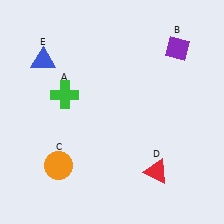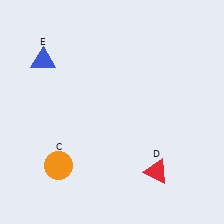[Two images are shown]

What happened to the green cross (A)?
The green cross (A) was removed in Image 2. It was in the top-left area of Image 1.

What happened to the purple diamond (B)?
The purple diamond (B) was removed in Image 2. It was in the top-right area of Image 1.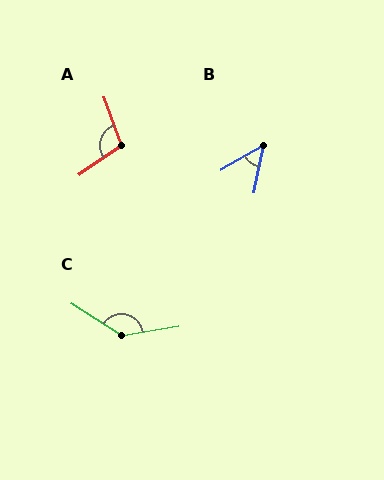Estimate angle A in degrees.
Approximately 105 degrees.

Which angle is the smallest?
B, at approximately 49 degrees.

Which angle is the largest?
C, at approximately 139 degrees.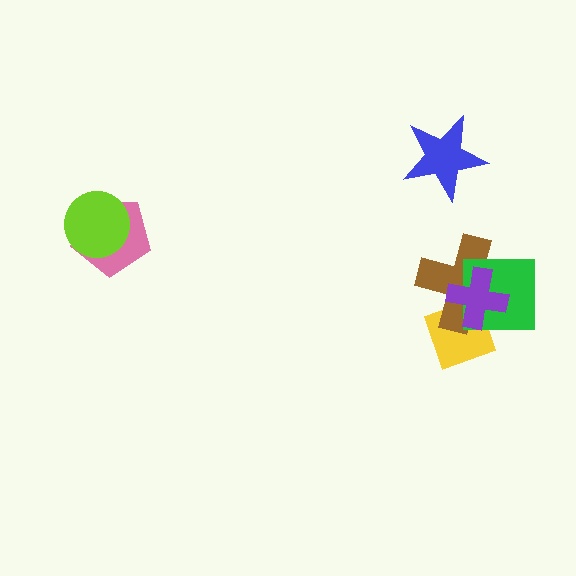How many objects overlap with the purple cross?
3 objects overlap with the purple cross.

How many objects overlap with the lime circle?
1 object overlaps with the lime circle.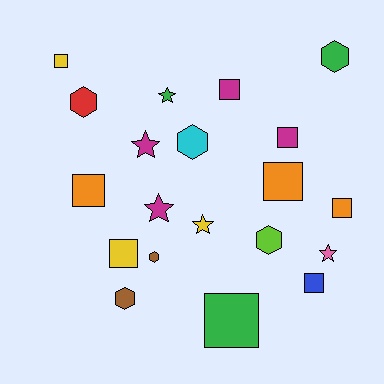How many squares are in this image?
There are 9 squares.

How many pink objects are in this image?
There is 1 pink object.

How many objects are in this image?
There are 20 objects.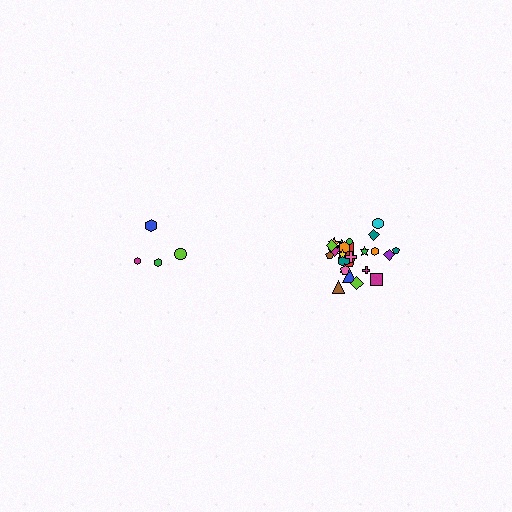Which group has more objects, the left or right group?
The right group.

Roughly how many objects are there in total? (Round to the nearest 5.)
Roughly 30 objects in total.